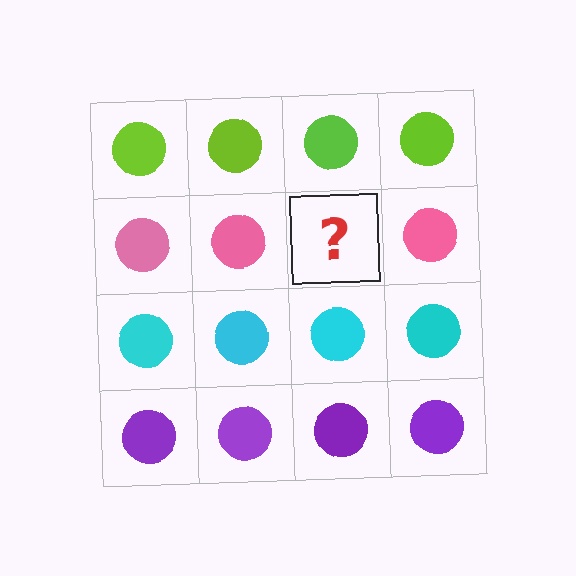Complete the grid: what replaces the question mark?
The question mark should be replaced with a pink circle.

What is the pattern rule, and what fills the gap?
The rule is that each row has a consistent color. The gap should be filled with a pink circle.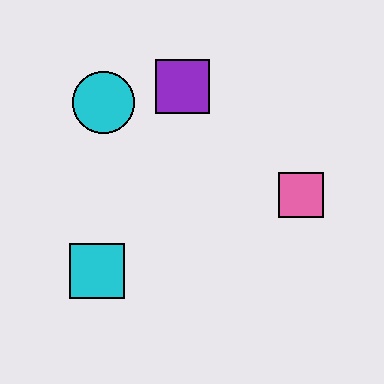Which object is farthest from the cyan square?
The pink square is farthest from the cyan square.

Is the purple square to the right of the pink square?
No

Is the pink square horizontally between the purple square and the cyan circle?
No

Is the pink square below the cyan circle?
Yes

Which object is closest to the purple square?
The cyan circle is closest to the purple square.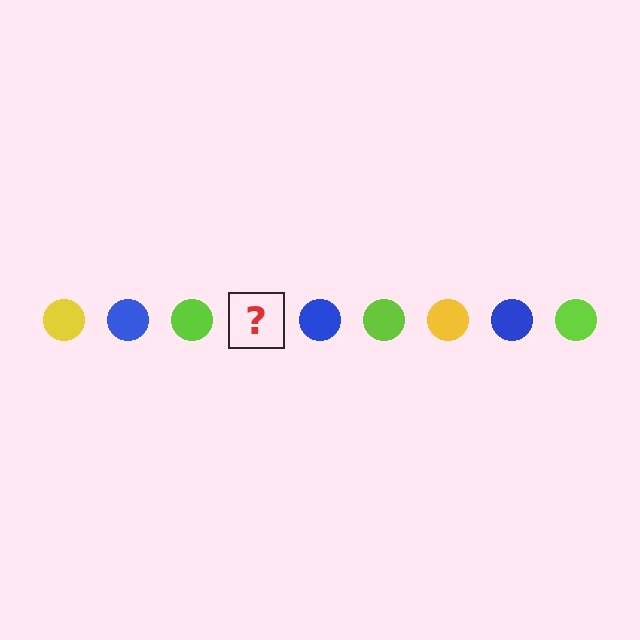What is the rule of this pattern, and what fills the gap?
The rule is that the pattern cycles through yellow, blue, lime circles. The gap should be filled with a yellow circle.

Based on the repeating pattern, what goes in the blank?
The blank should be a yellow circle.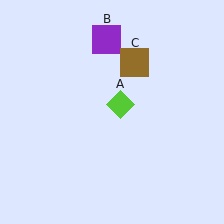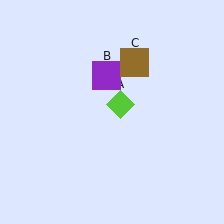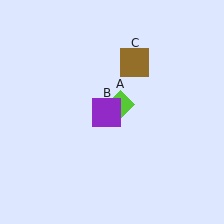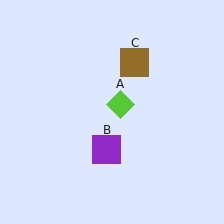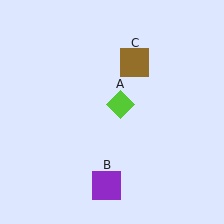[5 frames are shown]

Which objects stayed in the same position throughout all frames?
Lime diamond (object A) and brown square (object C) remained stationary.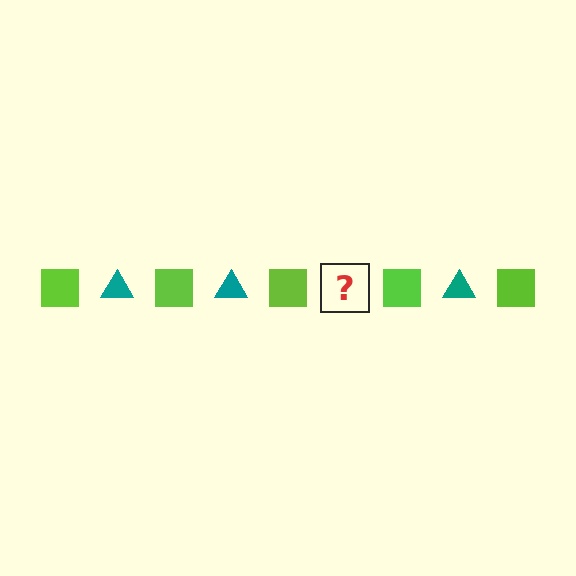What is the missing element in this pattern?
The missing element is a teal triangle.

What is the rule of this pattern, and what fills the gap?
The rule is that the pattern alternates between lime square and teal triangle. The gap should be filled with a teal triangle.